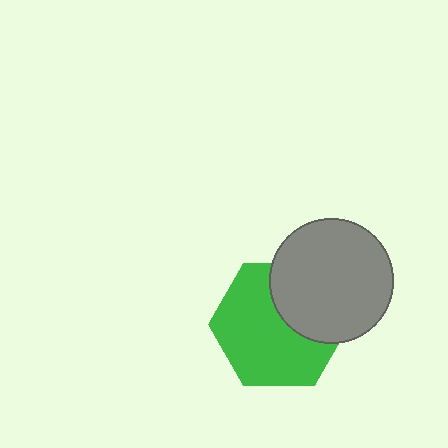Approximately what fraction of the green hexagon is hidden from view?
Roughly 34% of the green hexagon is hidden behind the gray circle.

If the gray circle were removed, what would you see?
You would see the complete green hexagon.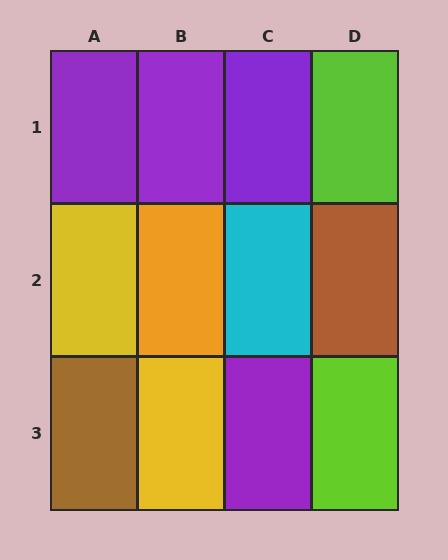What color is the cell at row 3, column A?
Brown.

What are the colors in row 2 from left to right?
Yellow, orange, cyan, brown.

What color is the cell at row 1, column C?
Purple.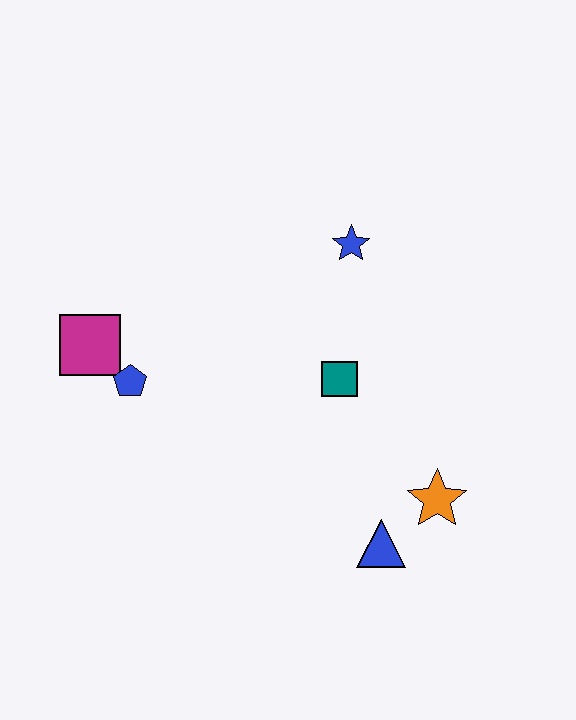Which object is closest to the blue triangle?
The orange star is closest to the blue triangle.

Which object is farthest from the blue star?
The blue triangle is farthest from the blue star.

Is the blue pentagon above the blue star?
No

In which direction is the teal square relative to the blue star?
The teal square is below the blue star.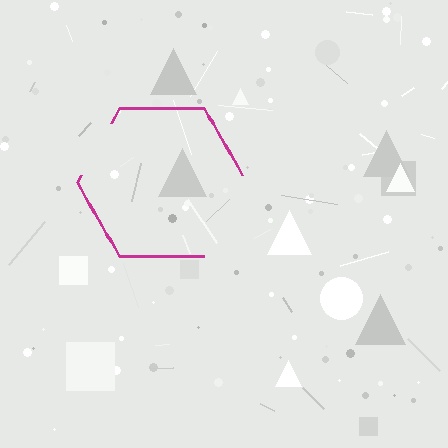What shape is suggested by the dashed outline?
The dashed outline suggests a hexagon.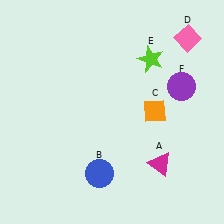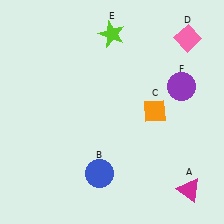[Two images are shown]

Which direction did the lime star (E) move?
The lime star (E) moved left.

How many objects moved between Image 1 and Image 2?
2 objects moved between the two images.